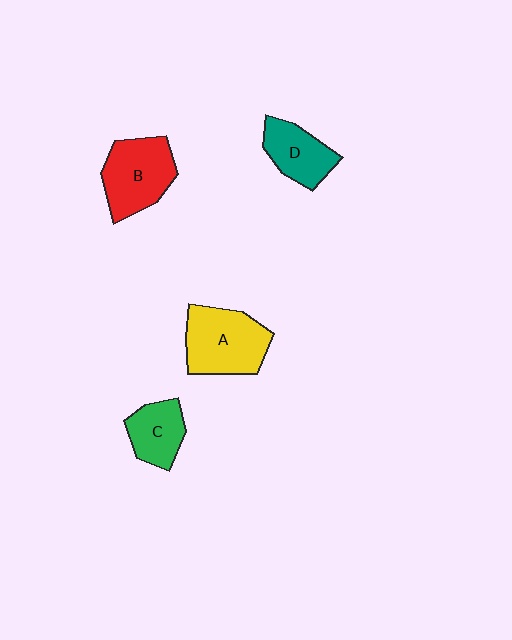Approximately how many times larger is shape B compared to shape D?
Approximately 1.4 times.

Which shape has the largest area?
Shape A (yellow).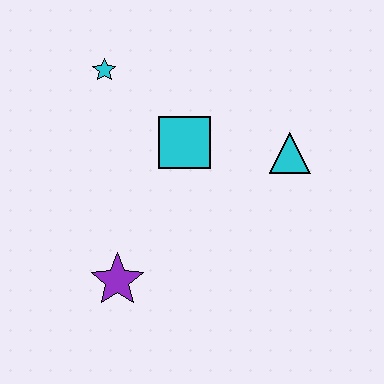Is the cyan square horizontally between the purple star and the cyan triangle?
Yes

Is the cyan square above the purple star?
Yes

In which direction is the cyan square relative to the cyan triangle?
The cyan square is to the left of the cyan triangle.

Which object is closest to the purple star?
The cyan square is closest to the purple star.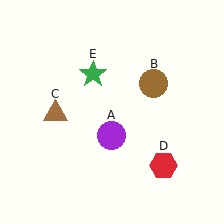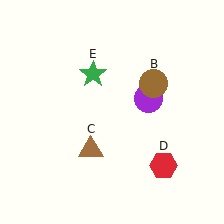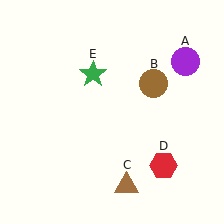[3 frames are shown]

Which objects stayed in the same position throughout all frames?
Brown circle (object B) and red hexagon (object D) and green star (object E) remained stationary.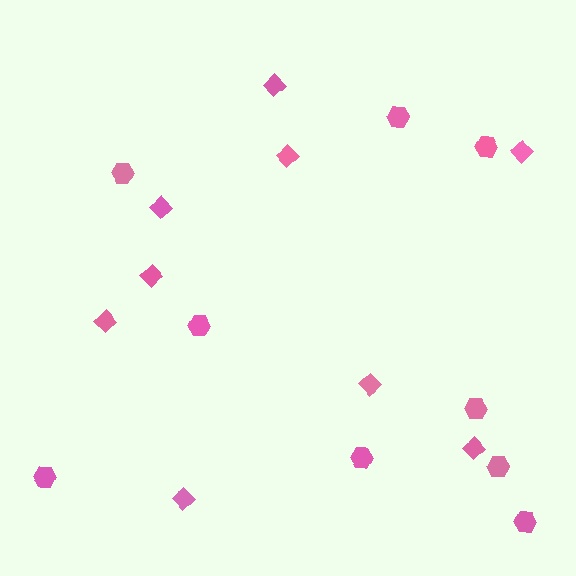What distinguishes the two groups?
There are 2 groups: one group of diamonds (9) and one group of hexagons (9).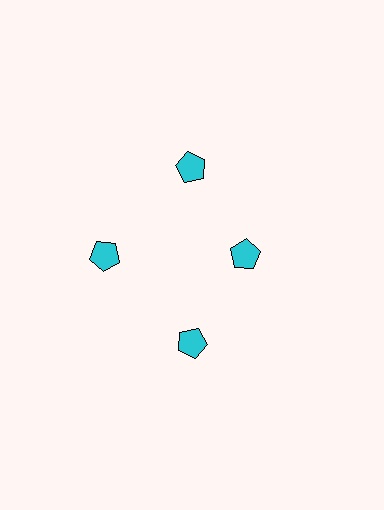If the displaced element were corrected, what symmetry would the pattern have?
It would have 4-fold rotational symmetry — the pattern would map onto itself every 90 degrees.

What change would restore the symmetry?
The symmetry would be restored by moving it outward, back onto the ring so that all 4 pentagons sit at equal angles and equal distance from the center.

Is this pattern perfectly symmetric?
No. The 4 cyan pentagons are arranged in a ring, but one element near the 3 o'clock position is pulled inward toward the center, breaking the 4-fold rotational symmetry.